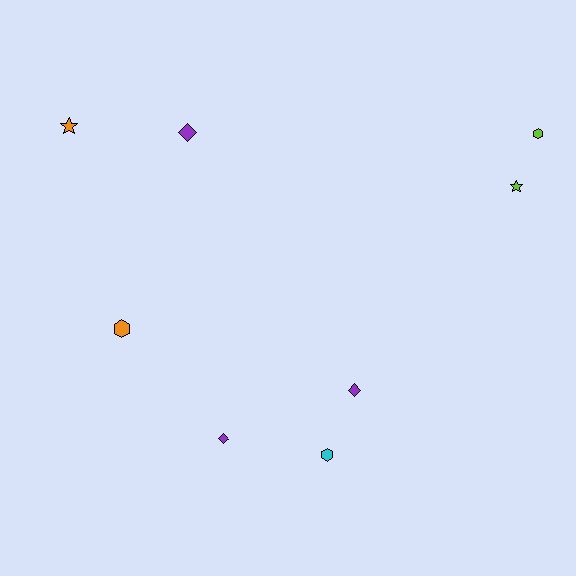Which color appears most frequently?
Purple, with 3 objects.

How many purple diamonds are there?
There are 3 purple diamonds.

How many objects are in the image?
There are 8 objects.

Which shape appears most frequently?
Hexagon, with 3 objects.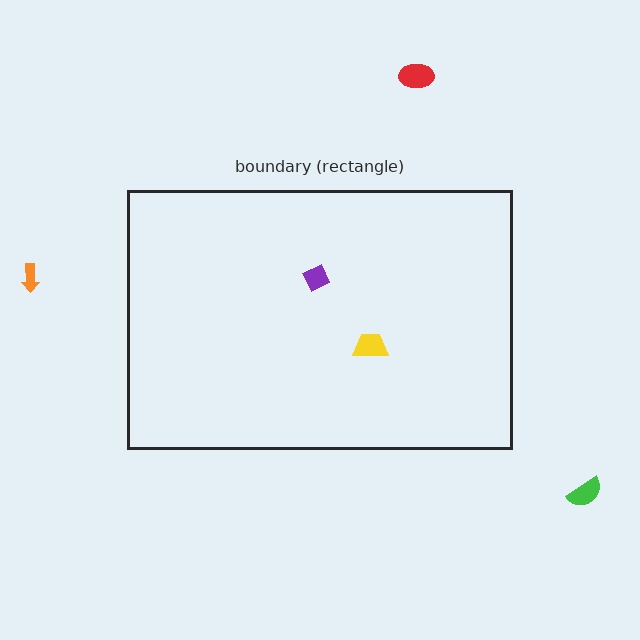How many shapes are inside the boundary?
2 inside, 3 outside.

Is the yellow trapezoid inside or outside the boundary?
Inside.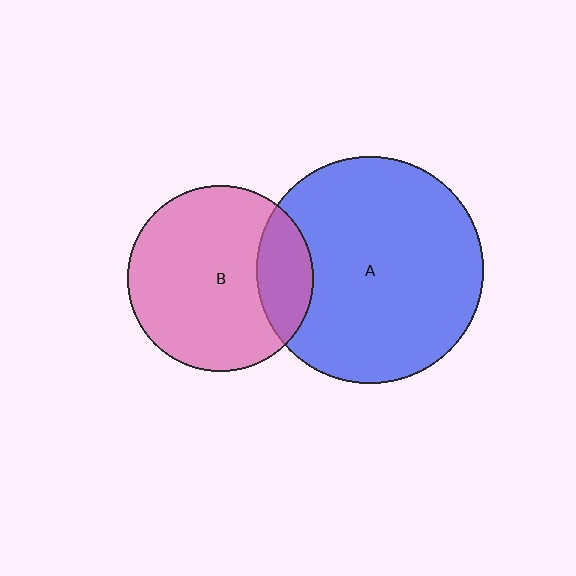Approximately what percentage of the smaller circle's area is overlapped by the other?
Approximately 20%.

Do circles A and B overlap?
Yes.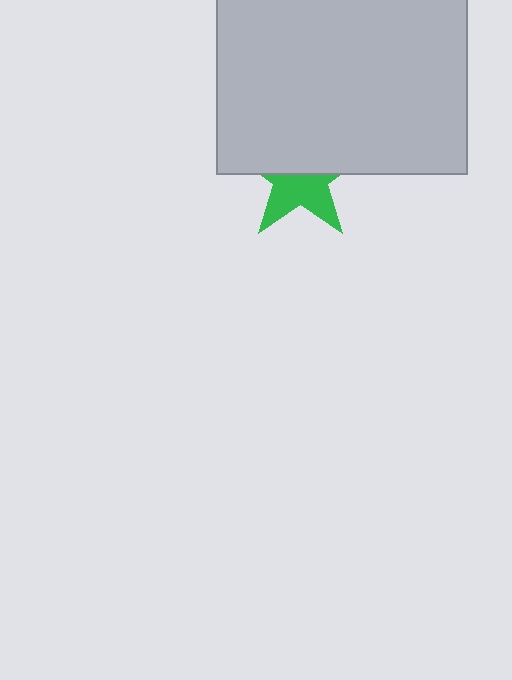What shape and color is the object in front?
The object in front is a light gray rectangle.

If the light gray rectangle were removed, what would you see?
You would see the complete green star.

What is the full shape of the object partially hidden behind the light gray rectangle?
The partially hidden object is a green star.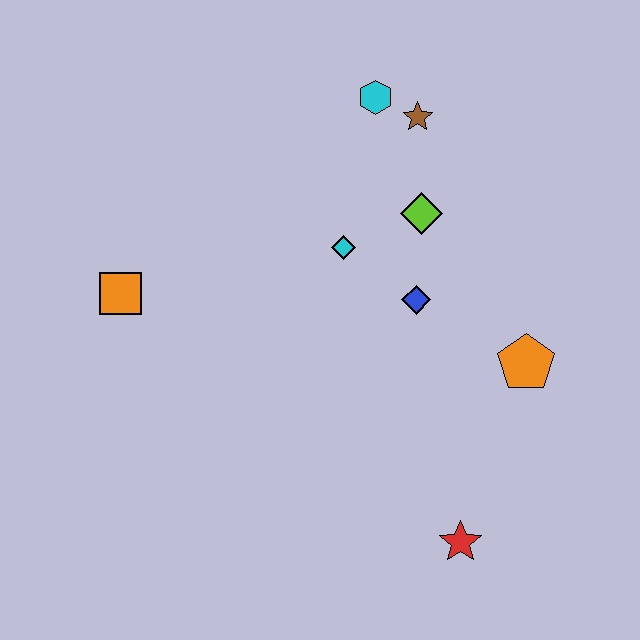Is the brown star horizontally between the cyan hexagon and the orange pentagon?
Yes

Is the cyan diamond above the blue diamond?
Yes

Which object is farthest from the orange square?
The red star is farthest from the orange square.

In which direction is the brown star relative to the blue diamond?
The brown star is above the blue diamond.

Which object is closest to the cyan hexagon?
The brown star is closest to the cyan hexagon.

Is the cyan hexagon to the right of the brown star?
No